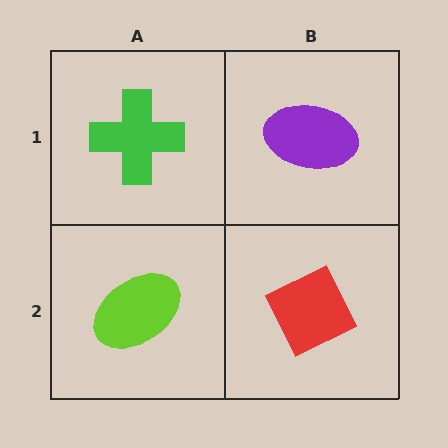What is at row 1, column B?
A purple ellipse.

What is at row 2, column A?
A lime ellipse.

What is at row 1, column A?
A green cross.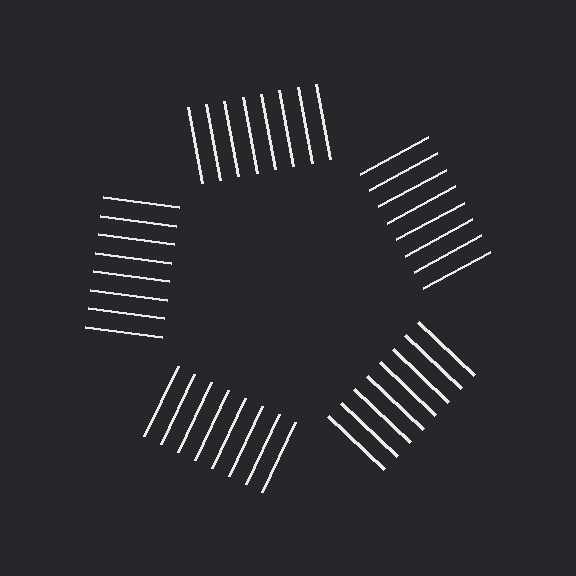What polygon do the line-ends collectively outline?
An illusory pentagon — the line segments terminate on its edges but no continuous stroke is drawn.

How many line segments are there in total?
40 — 8 along each of the 5 edges.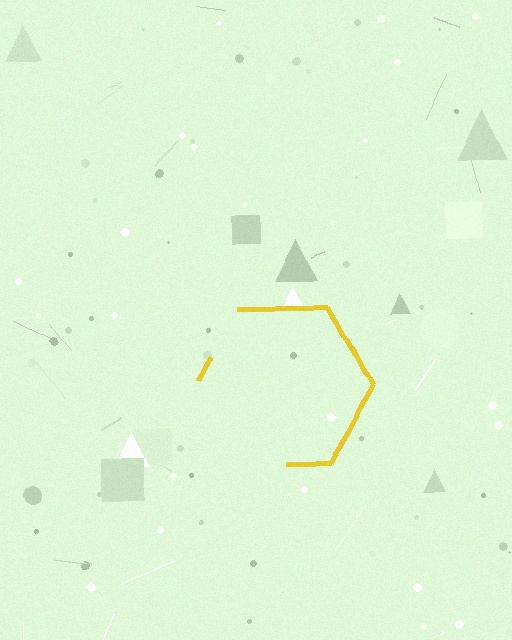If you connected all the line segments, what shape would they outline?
They would outline a hexagon.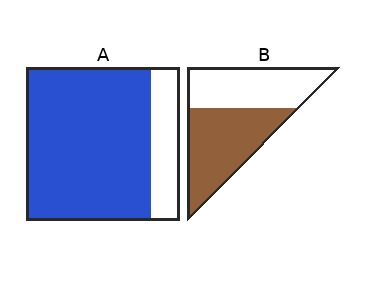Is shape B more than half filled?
Yes.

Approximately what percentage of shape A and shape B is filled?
A is approximately 80% and B is approximately 55%.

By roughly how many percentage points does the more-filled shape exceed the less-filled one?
By roughly 25 percentage points (A over B).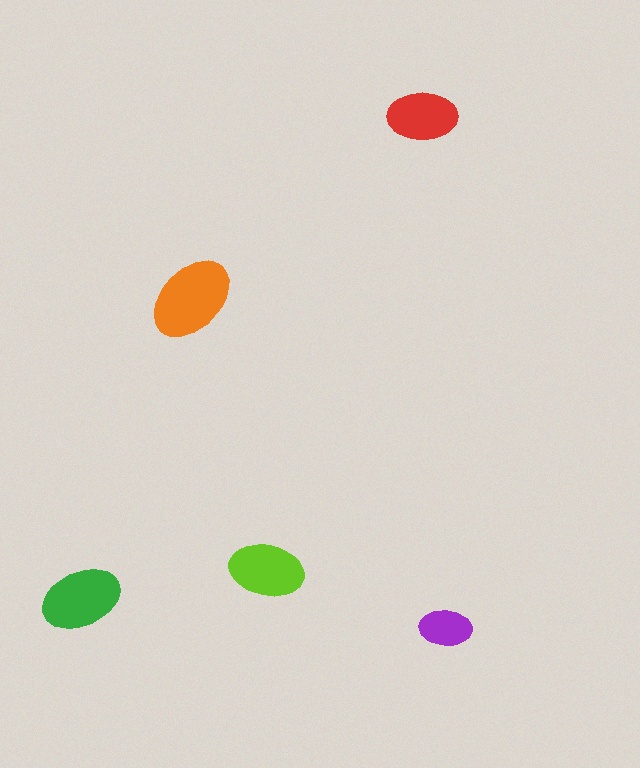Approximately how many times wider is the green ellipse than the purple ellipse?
About 1.5 times wider.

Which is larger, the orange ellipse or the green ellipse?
The orange one.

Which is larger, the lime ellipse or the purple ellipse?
The lime one.